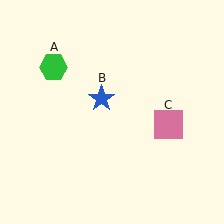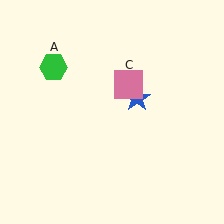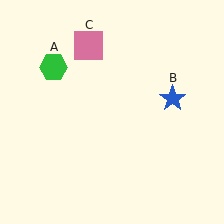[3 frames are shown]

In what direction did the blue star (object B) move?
The blue star (object B) moved right.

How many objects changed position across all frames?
2 objects changed position: blue star (object B), pink square (object C).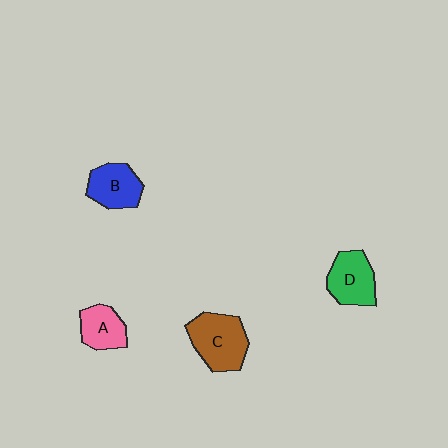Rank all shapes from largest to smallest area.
From largest to smallest: C (brown), D (green), B (blue), A (pink).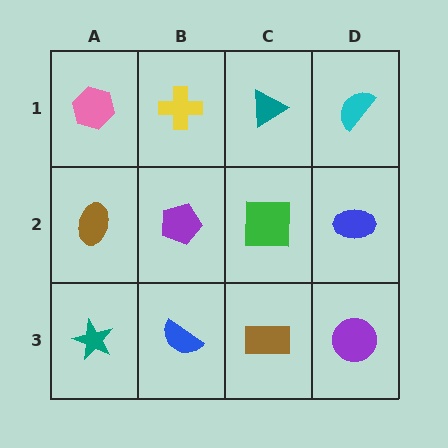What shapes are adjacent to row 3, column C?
A green square (row 2, column C), a blue semicircle (row 3, column B), a purple circle (row 3, column D).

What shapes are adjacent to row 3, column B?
A purple pentagon (row 2, column B), a teal star (row 3, column A), a brown rectangle (row 3, column C).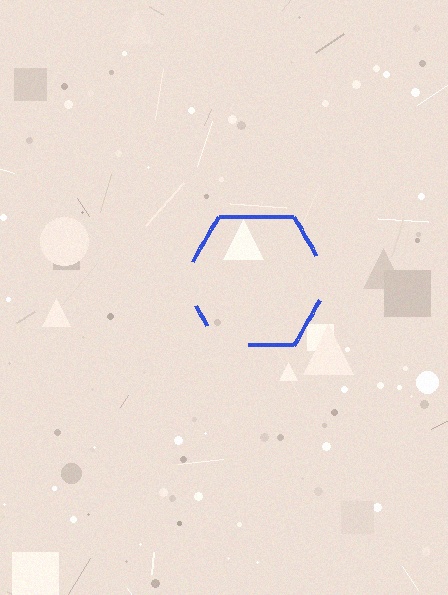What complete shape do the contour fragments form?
The contour fragments form a hexagon.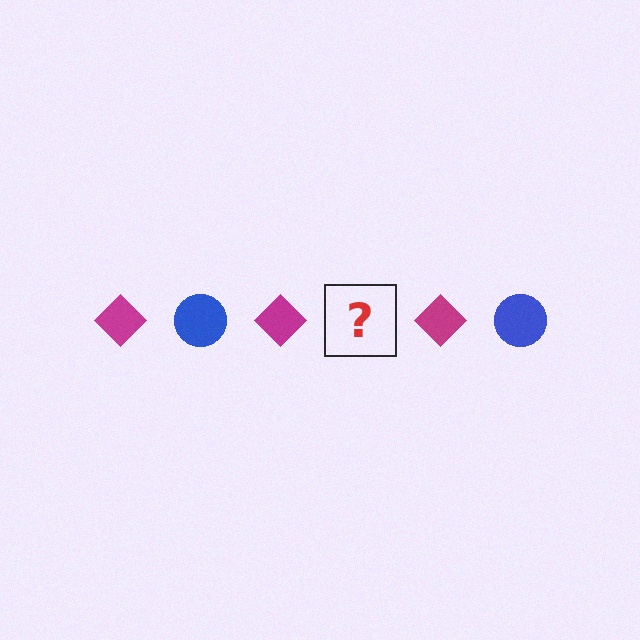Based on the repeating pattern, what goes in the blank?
The blank should be a blue circle.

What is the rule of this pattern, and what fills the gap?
The rule is that the pattern alternates between magenta diamond and blue circle. The gap should be filled with a blue circle.